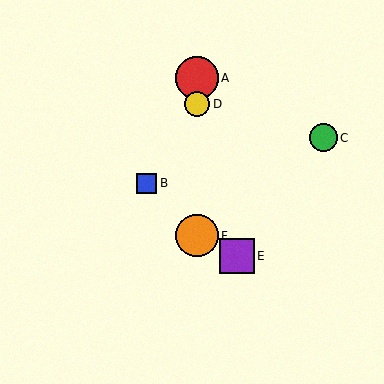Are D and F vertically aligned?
Yes, both are at x≈197.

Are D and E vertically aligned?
No, D is at x≈197 and E is at x≈237.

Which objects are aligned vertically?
Objects A, D, F are aligned vertically.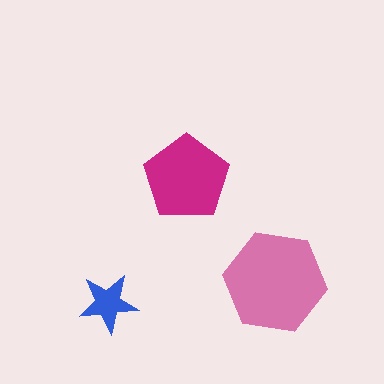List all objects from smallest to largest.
The blue star, the magenta pentagon, the pink hexagon.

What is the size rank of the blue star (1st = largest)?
3rd.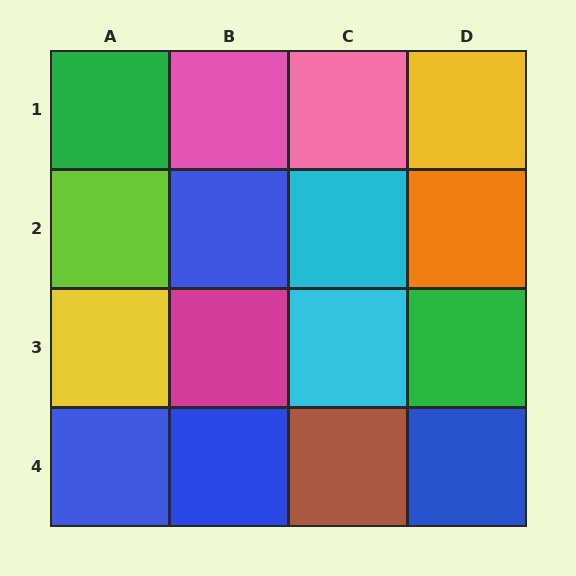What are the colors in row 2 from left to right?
Lime, blue, cyan, orange.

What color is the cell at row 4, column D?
Blue.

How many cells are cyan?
2 cells are cyan.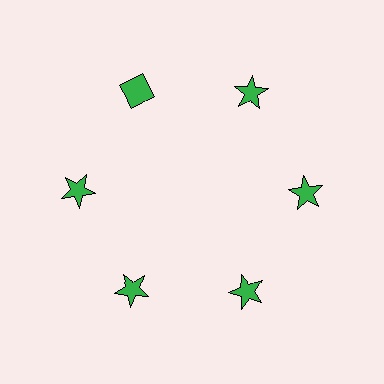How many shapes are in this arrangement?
There are 6 shapes arranged in a ring pattern.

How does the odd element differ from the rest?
It has a different shape: diamond instead of star.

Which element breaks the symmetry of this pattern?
The green diamond at roughly the 11 o'clock position breaks the symmetry. All other shapes are green stars.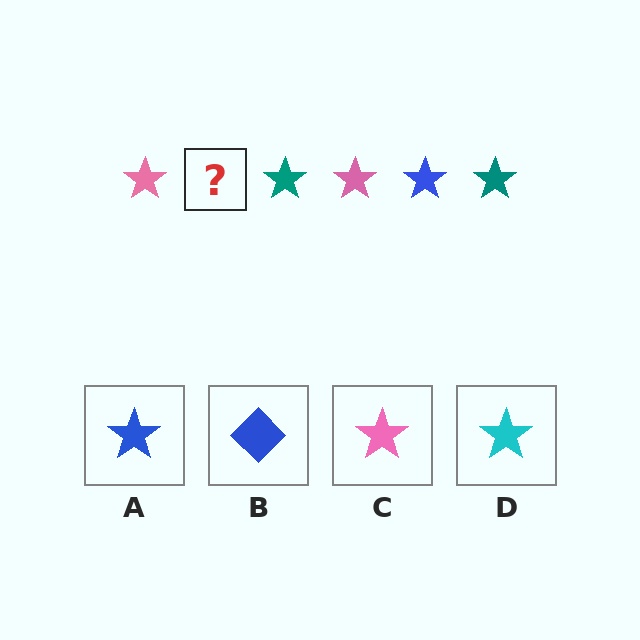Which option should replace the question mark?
Option A.